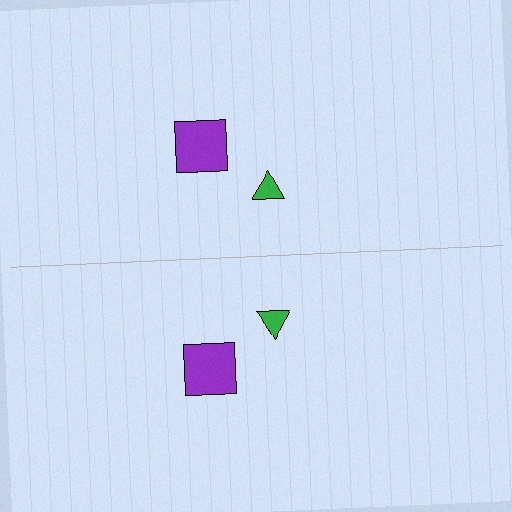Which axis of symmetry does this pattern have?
The pattern has a horizontal axis of symmetry running through the center of the image.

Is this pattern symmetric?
Yes, this pattern has bilateral (reflection) symmetry.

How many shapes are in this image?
There are 4 shapes in this image.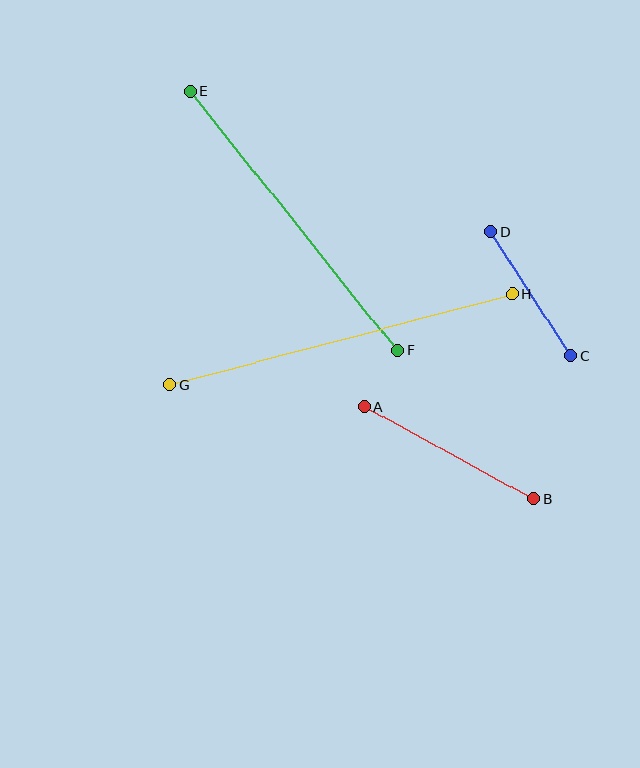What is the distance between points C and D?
The distance is approximately 147 pixels.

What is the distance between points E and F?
The distance is approximately 332 pixels.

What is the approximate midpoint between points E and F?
The midpoint is at approximately (294, 221) pixels.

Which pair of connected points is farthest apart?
Points G and H are farthest apart.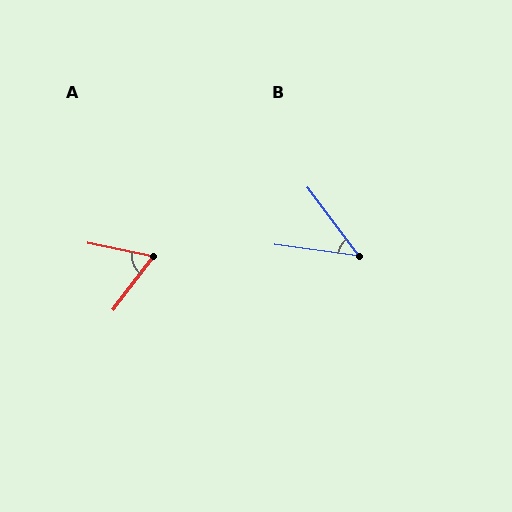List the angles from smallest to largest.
B (45°), A (65°).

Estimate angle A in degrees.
Approximately 65 degrees.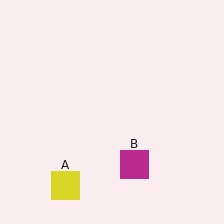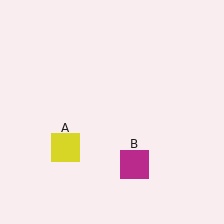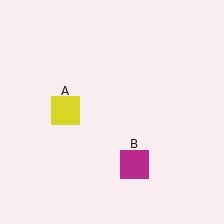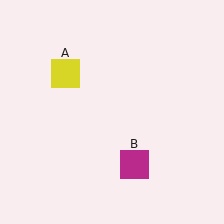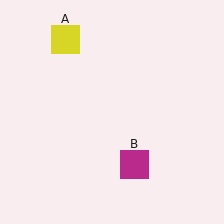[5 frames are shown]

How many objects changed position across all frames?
1 object changed position: yellow square (object A).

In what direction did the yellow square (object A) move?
The yellow square (object A) moved up.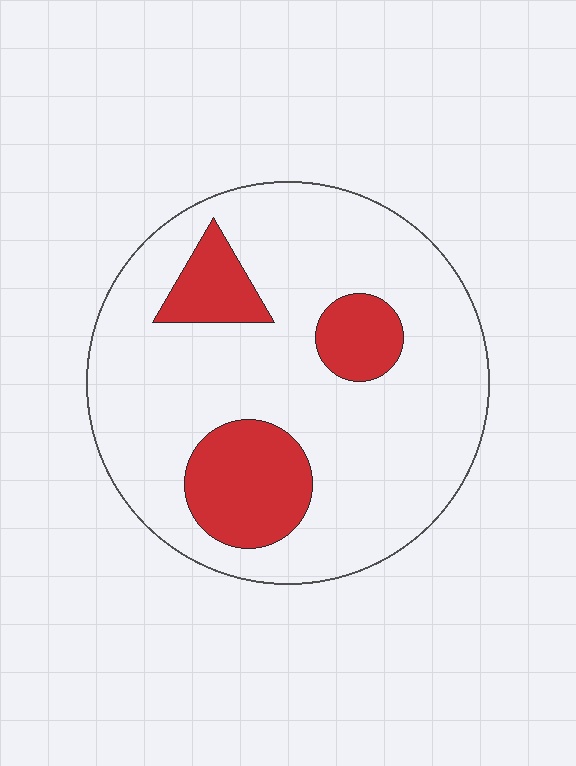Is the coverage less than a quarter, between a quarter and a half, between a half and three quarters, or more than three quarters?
Less than a quarter.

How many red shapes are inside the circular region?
3.